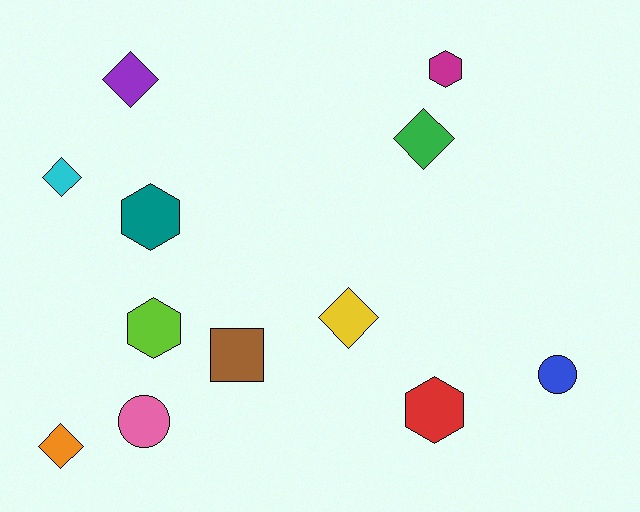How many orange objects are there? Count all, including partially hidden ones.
There is 1 orange object.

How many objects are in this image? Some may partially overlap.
There are 12 objects.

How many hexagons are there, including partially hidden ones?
There are 4 hexagons.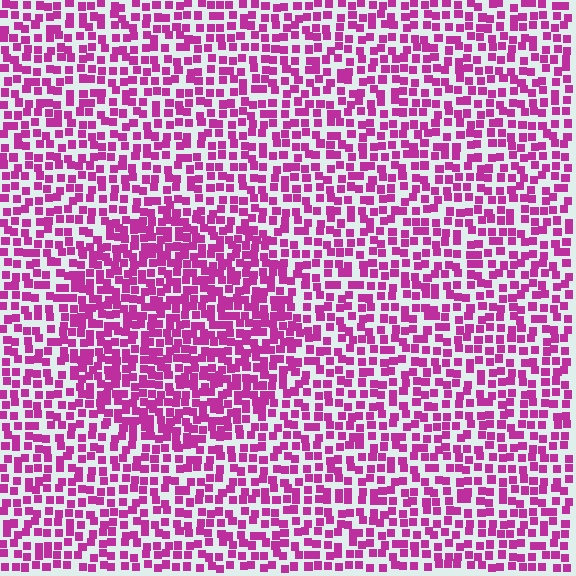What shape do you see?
I see a circle.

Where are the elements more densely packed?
The elements are more densely packed inside the circle boundary.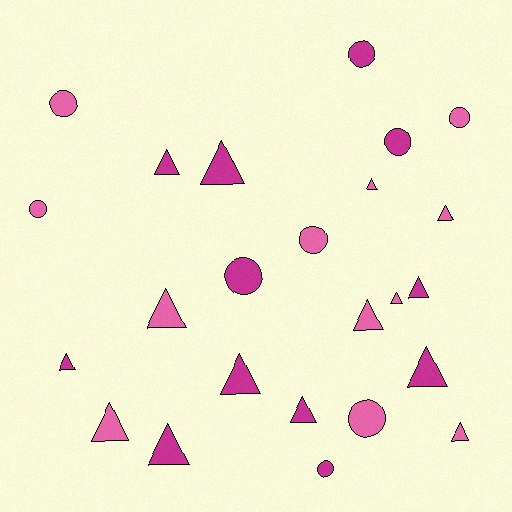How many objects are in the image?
There are 24 objects.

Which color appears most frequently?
Pink, with 12 objects.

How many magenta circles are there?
There are 4 magenta circles.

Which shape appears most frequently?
Triangle, with 15 objects.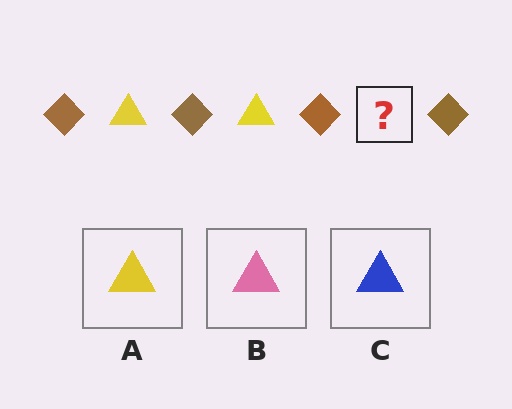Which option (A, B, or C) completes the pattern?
A.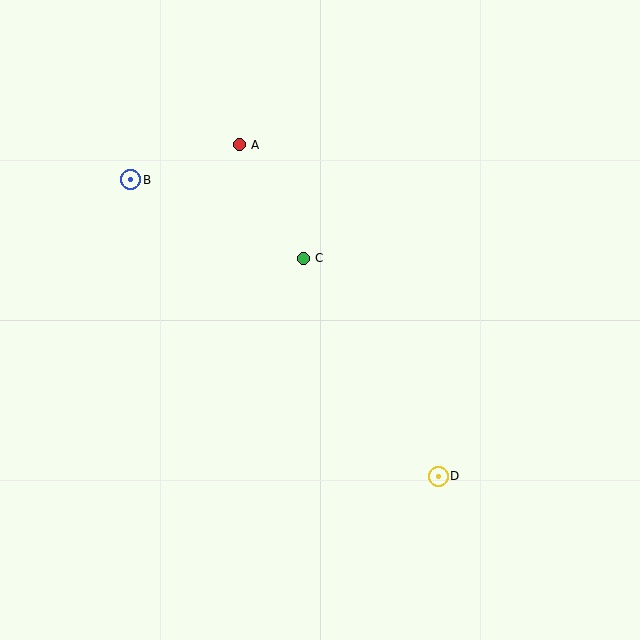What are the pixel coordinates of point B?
Point B is at (131, 180).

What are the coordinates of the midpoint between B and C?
The midpoint between B and C is at (217, 219).